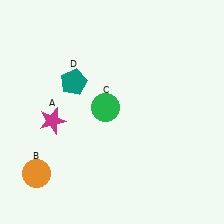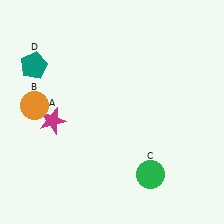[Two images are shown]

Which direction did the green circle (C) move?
The green circle (C) moved down.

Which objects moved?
The objects that moved are: the orange circle (B), the green circle (C), the teal pentagon (D).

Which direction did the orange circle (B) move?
The orange circle (B) moved up.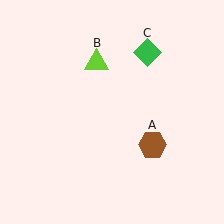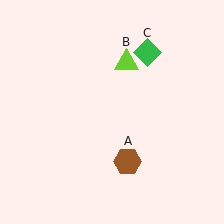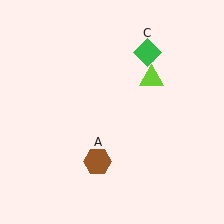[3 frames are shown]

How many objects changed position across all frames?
2 objects changed position: brown hexagon (object A), lime triangle (object B).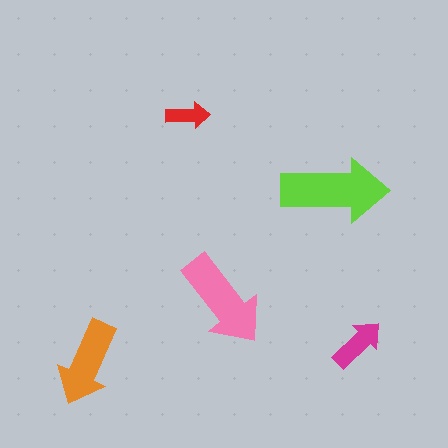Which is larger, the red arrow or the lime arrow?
The lime one.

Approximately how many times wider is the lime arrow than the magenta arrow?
About 2 times wider.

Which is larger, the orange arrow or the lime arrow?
The lime one.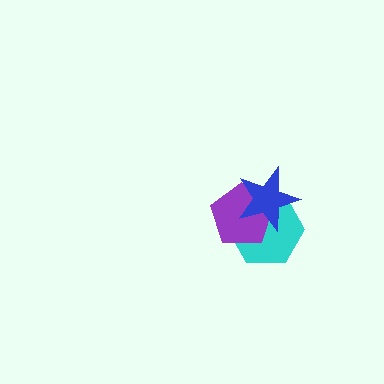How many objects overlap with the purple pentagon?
2 objects overlap with the purple pentagon.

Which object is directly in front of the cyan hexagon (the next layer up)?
The purple pentagon is directly in front of the cyan hexagon.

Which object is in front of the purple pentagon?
The blue star is in front of the purple pentagon.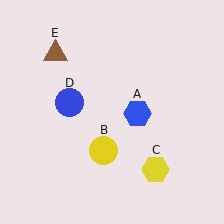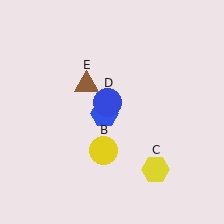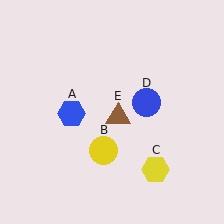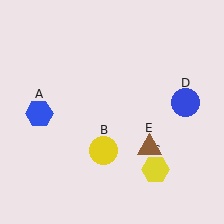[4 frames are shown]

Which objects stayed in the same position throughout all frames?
Yellow circle (object B) and yellow hexagon (object C) remained stationary.